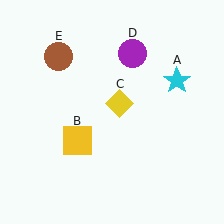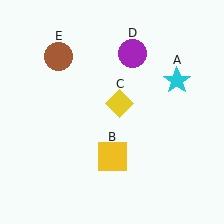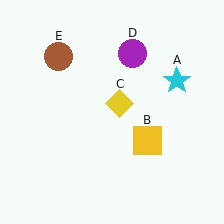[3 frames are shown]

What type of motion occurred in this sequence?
The yellow square (object B) rotated counterclockwise around the center of the scene.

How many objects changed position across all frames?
1 object changed position: yellow square (object B).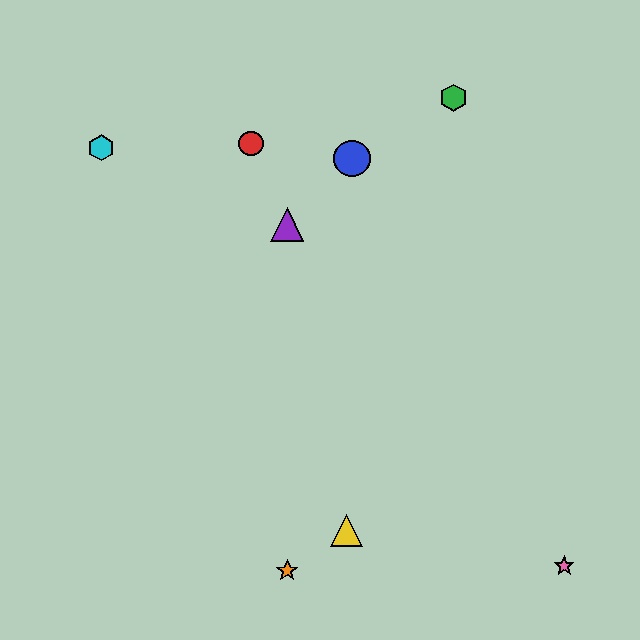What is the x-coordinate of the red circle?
The red circle is at x≈251.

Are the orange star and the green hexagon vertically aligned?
No, the orange star is at x≈287 and the green hexagon is at x≈453.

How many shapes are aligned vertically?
2 shapes (the purple triangle, the orange star) are aligned vertically.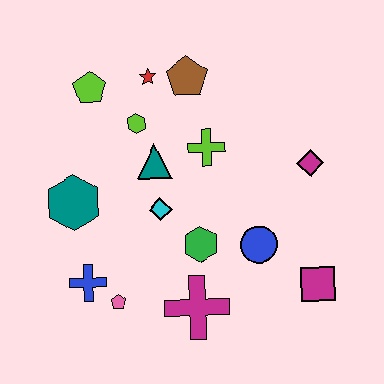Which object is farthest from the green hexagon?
The lime pentagon is farthest from the green hexagon.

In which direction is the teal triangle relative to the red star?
The teal triangle is below the red star.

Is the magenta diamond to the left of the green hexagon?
No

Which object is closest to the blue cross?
The pink pentagon is closest to the blue cross.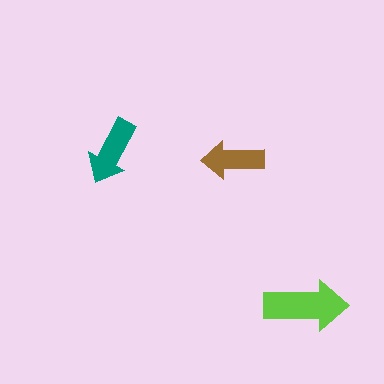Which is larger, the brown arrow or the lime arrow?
The lime one.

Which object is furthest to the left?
The teal arrow is leftmost.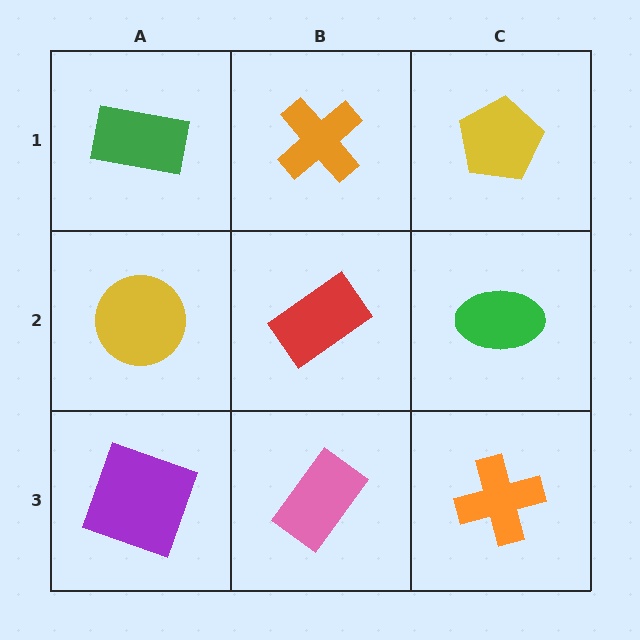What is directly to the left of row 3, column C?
A pink rectangle.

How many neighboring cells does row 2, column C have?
3.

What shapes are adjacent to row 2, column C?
A yellow pentagon (row 1, column C), an orange cross (row 3, column C), a red rectangle (row 2, column B).